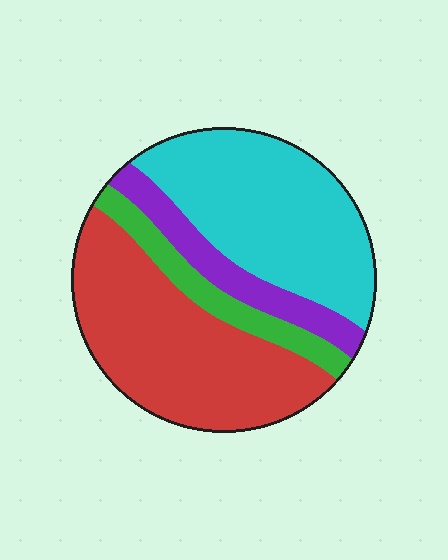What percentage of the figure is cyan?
Cyan takes up about three eighths (3/8) of the figure.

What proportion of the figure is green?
Green covers 11% of the figure.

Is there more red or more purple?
Red.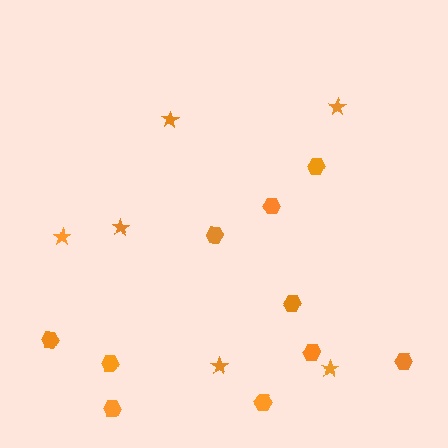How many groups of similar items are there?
There are 2 groups: one group of hexagons (10) and one group of stars (6).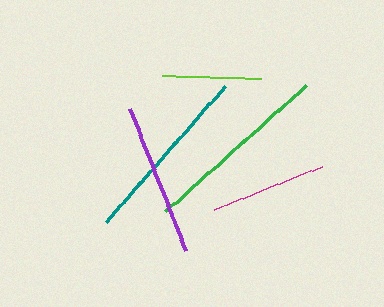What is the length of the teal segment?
The teal segment is approximately 180 pixels long.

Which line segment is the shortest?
The lime line is the shortest at approximately 99 pixels.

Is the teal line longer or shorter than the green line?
The green line is longer than the teal line.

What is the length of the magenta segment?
The magenta segment is approximately 115 pixels long.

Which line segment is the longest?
The green line is the longest at approximately 189 pixels.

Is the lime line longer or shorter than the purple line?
The purple line is longer than the lime line.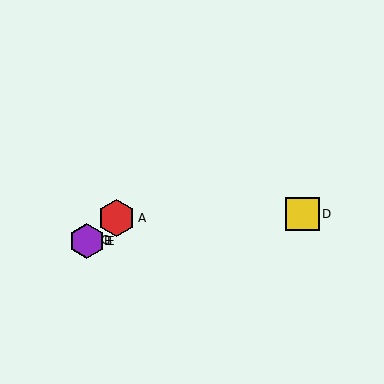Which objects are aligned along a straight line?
Objects A, B, C, E are aligned along a straight line.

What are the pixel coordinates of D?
Object D is at (302, 214).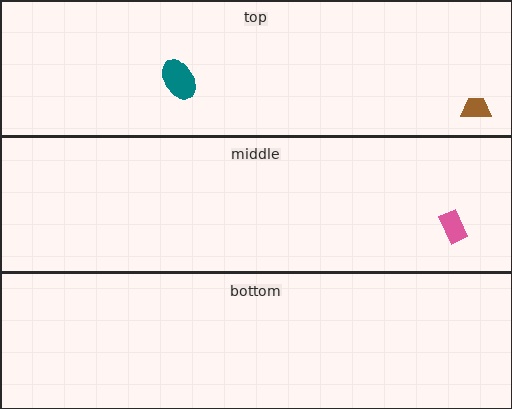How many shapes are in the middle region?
1.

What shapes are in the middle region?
The pink rectangle.